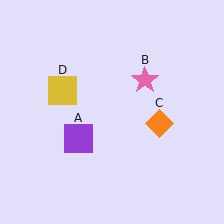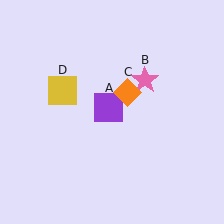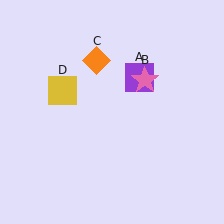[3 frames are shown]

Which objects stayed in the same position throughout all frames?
Pink star (object B) and yellow square (object D) remained stationary.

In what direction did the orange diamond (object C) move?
The orange diamond (object C) moved up and to the left.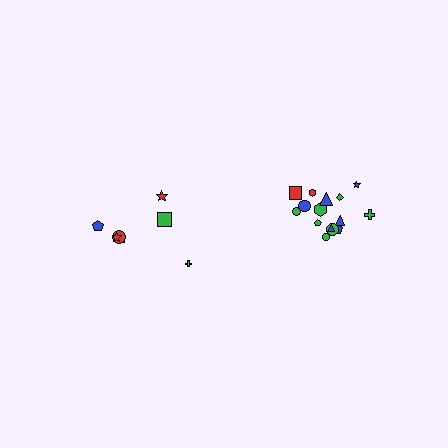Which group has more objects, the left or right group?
The right group.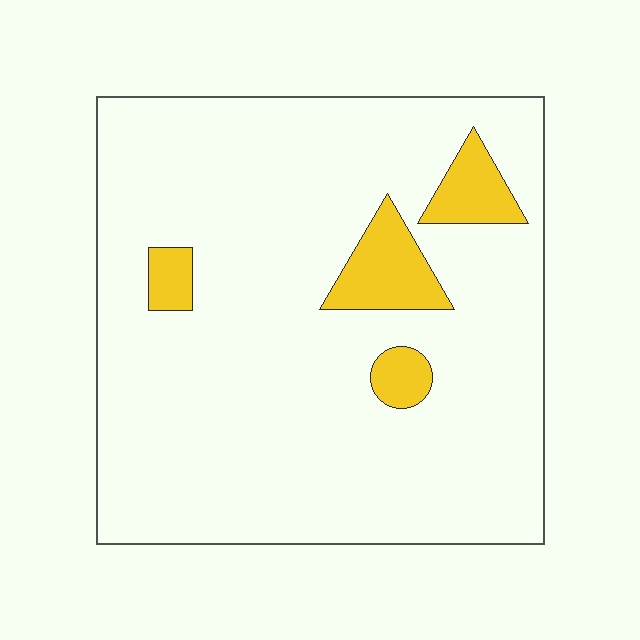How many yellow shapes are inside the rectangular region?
4.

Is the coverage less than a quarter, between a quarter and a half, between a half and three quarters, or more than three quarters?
Less than a quarter.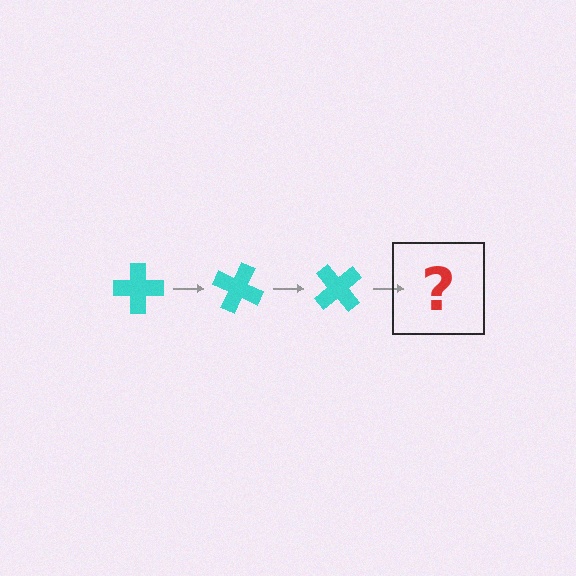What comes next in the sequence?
The next element should be a cyan cross rotated 75 degrees.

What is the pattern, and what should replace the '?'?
The pattern is that the cross rotates 25 degrees each step. The '?' should be a cyan cross rotated 75 degrees.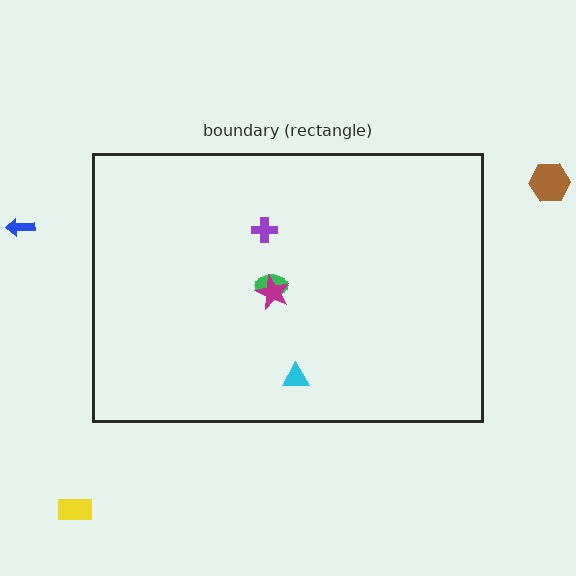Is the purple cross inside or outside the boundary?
Inside.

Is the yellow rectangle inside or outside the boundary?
Outside.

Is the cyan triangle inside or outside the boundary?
Inside.